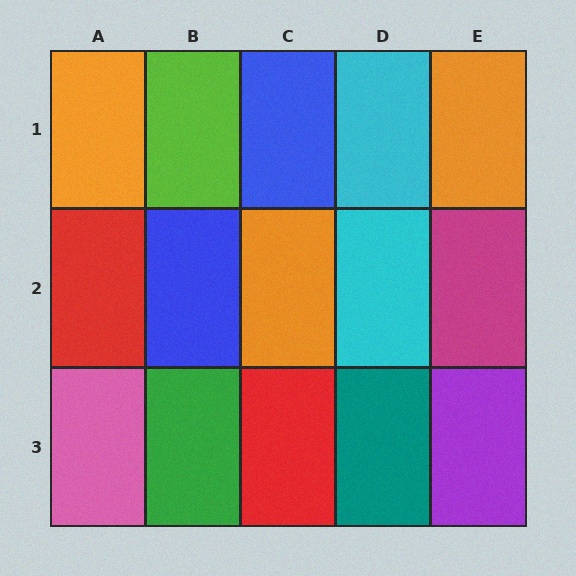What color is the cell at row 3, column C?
Red.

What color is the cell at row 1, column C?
Blue.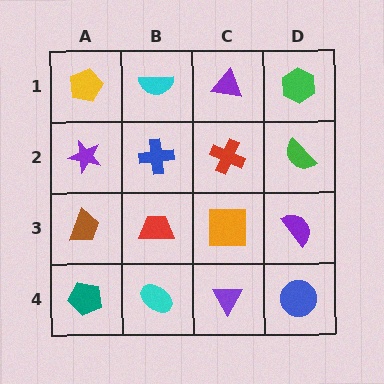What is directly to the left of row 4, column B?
A teal pentagon.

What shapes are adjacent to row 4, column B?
A red trapezoid (row 3, column B), a teal pentagon (row 4, column A), a purple triangle (row 4, column C).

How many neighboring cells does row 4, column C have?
3.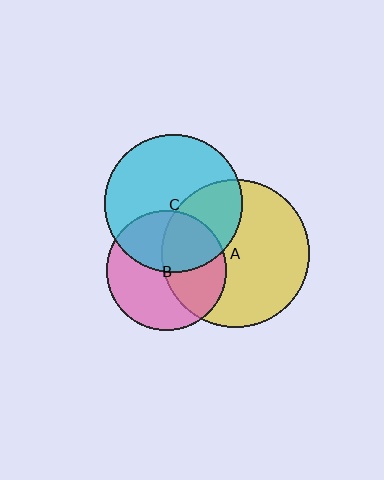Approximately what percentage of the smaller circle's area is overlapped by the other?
Approximately 45%.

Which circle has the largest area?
Circle A (yellow).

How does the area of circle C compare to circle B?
Approximately 1.3 times.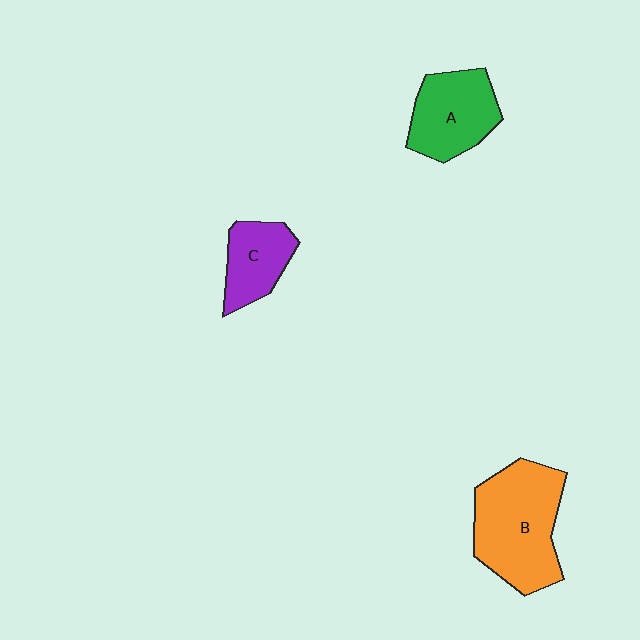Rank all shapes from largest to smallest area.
From largest to smallest: B (orange), A (green), C (purple).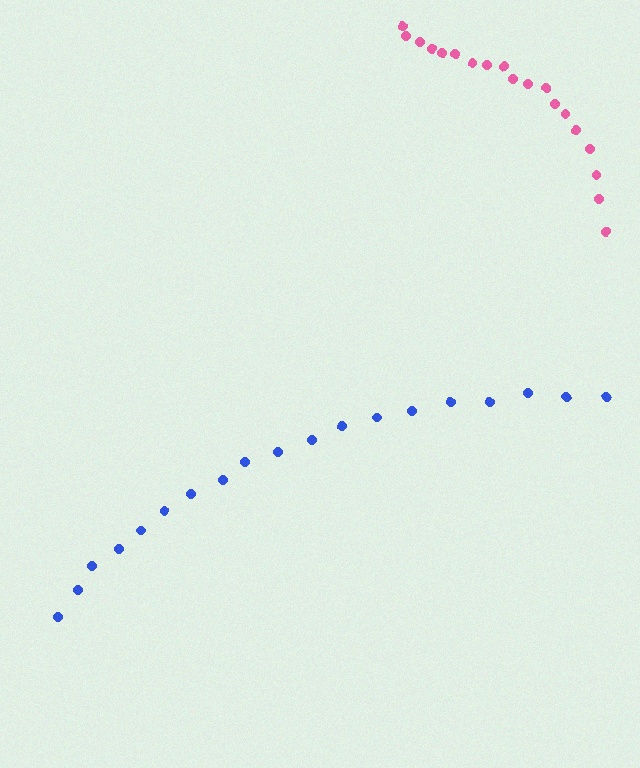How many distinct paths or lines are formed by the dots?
There are 2 distinct paths.